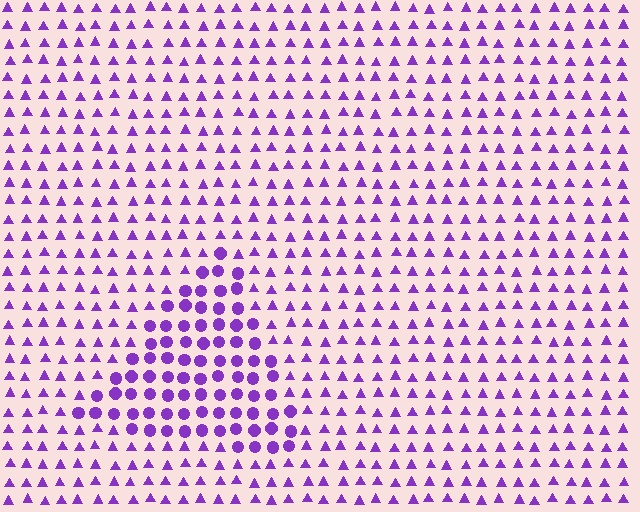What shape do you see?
I see a triangle.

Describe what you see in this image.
The image is filled with small purple elements arranged in a uniform grid. A triangle-shaped region contains circles, while the surrounding area contains triangles. The boundary is defined purely by the change in element shape.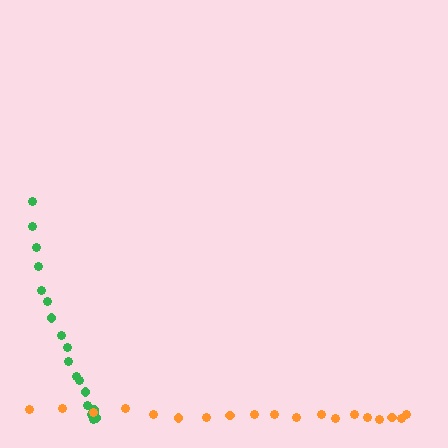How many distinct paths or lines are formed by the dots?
There are 2 distinct paths.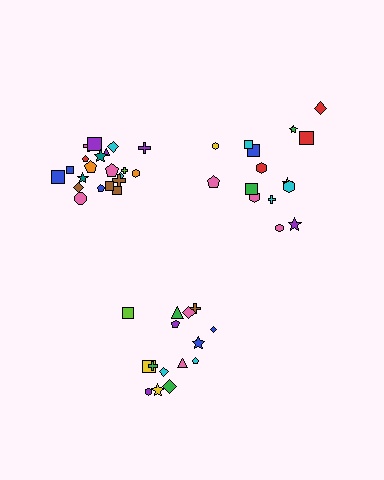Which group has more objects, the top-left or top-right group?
The top-left group.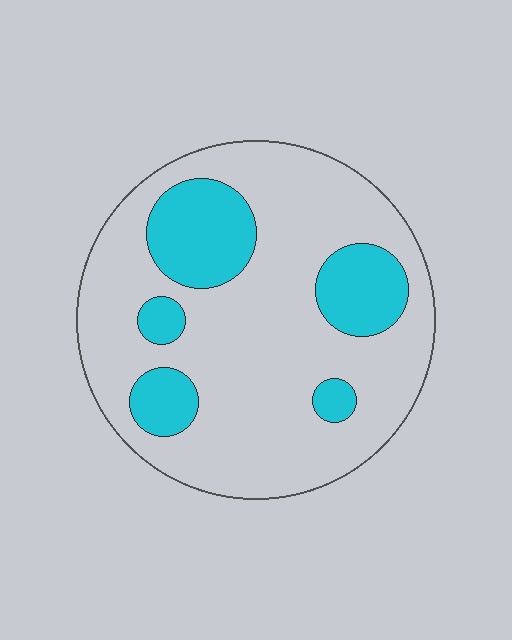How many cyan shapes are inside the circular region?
5.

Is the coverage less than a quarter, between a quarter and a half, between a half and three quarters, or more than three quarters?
Less than a quarter.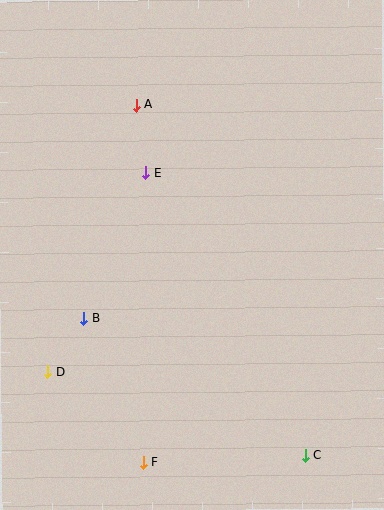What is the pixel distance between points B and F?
The distance between B and F is 156 pixels.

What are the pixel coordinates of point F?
Point F is at (143, 463).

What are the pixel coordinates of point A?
Point A is at (136, 105).